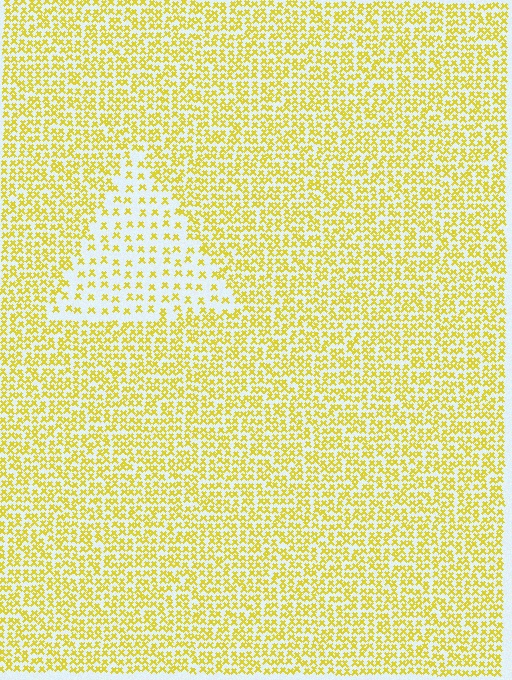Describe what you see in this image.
The image contains small yellow elements arranged at two different densities. A triangle-shaped region is visible where the elements are less densely packed than the surrounding area.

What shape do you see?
I see a triangle.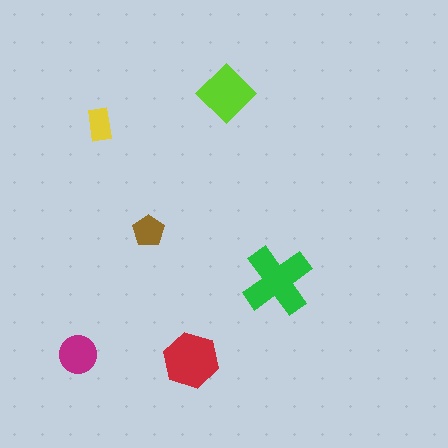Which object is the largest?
The green cross.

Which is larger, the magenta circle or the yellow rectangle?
The magenta circle.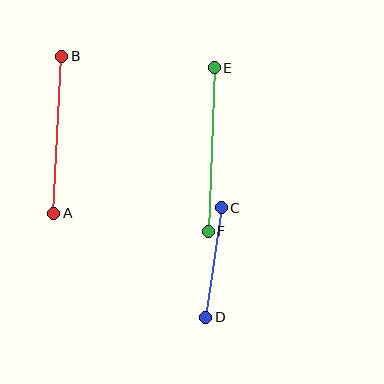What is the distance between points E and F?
The distance is approximately 163 pixels.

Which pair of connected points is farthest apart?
Points E and F are farthest apart.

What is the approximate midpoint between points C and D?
The midpoint is at approximately (214, 262) pixels.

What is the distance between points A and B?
The distance is approximately 157 pixels.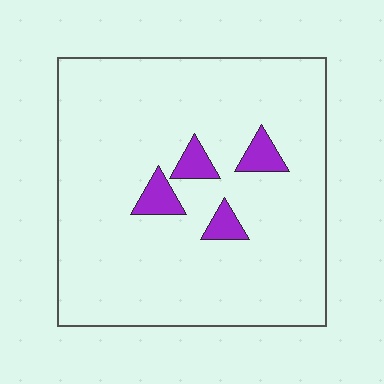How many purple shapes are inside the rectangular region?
4.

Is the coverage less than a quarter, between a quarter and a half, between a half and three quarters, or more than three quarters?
Less than a quarter.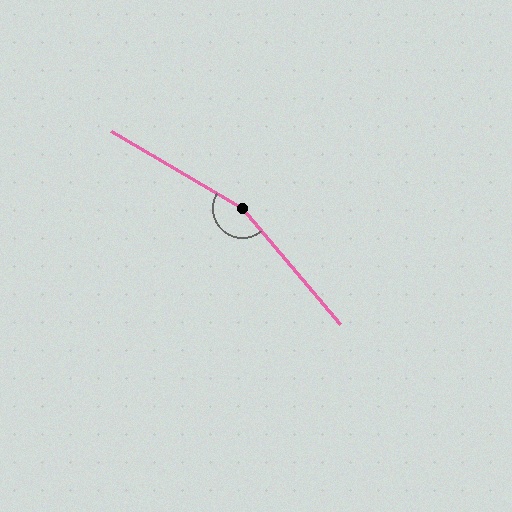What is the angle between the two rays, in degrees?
Approximately 161 degrees.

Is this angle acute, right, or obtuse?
It is obtuse.